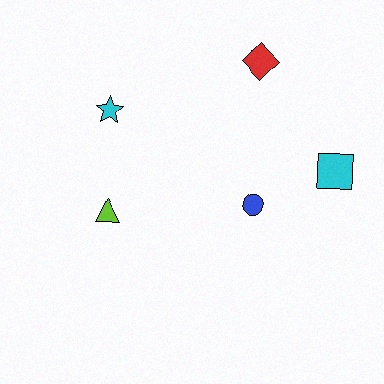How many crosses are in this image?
There are no crosses.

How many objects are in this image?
There are 5 objects.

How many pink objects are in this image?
There are no pink objects.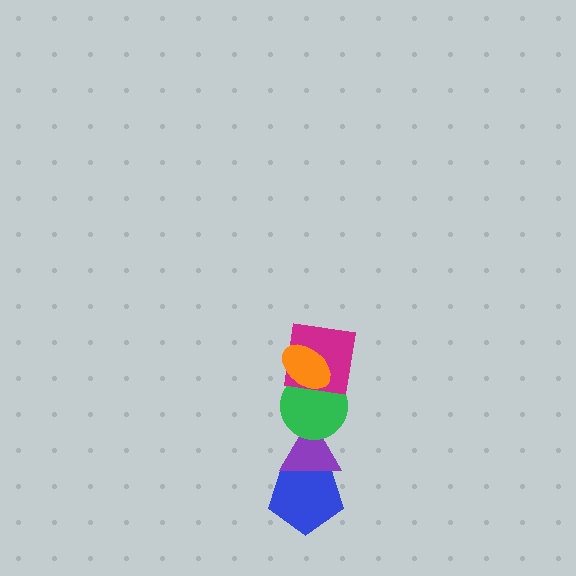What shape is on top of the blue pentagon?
The purple triangle is on top of the blue pentagon.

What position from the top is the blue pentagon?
The blue pentagon is 5th from the top.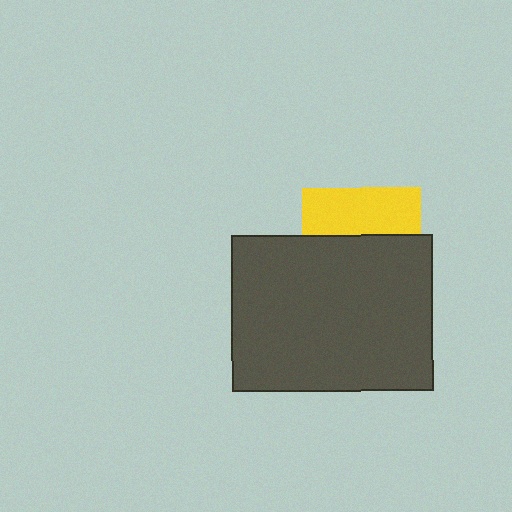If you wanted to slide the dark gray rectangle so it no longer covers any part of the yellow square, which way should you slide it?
Slide it down — that is the most direct way to separate the two shapes.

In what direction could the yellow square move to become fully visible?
The yellow square could move up. That would shift it out from behind the dark gray rectangle entirely.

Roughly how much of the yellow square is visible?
A small part of it is visible (roughly 41%).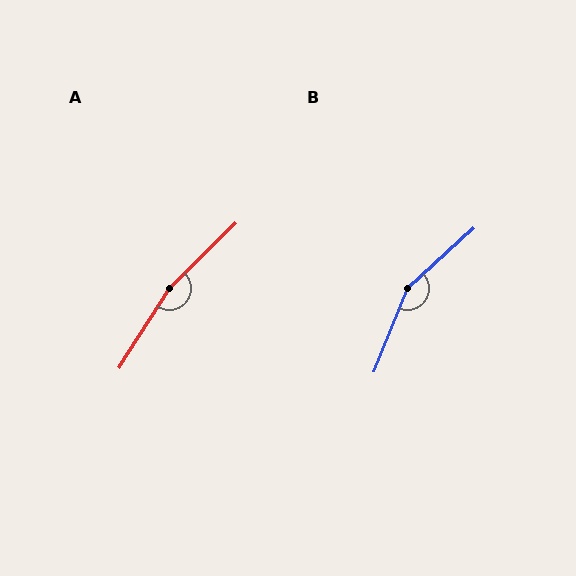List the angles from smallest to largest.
B (154°), A (167°).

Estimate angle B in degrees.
Approximately 154 degrees.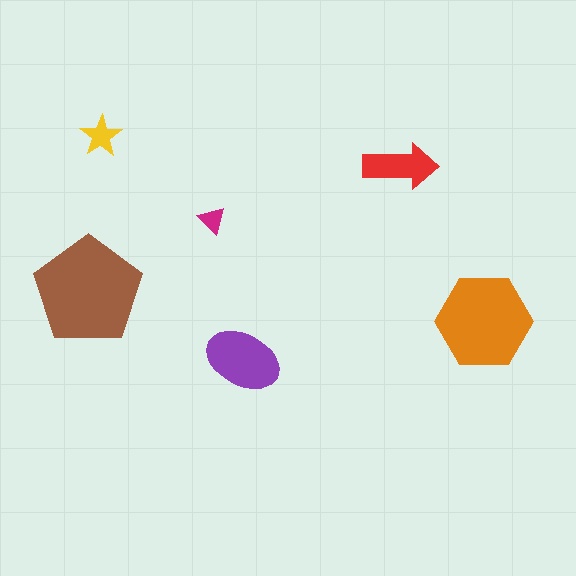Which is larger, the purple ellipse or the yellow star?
The purple ellipse.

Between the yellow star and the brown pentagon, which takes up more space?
The brown pentagon.